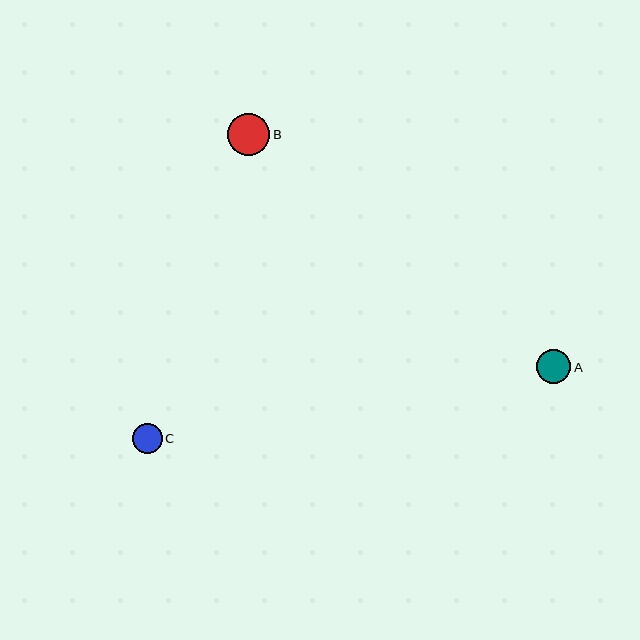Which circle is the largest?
Circle B is the largest with a size of approximately 42 pixels.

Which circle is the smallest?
Circle C is the smallest with a size of approximately 30 pixels.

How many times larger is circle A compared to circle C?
Circle A is approximately 1.2 times the size of circle C.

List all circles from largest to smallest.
From largest to smallest: B, A, C.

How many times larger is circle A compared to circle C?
Circle A is approximately 1.2 times the size of circle C.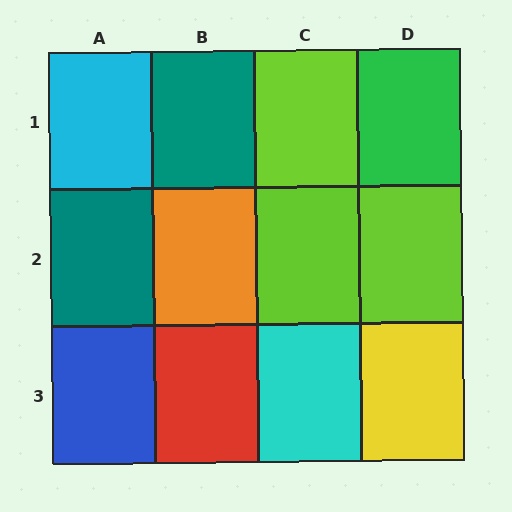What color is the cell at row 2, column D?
Lime.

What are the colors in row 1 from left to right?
Cyan, teal, lime, green.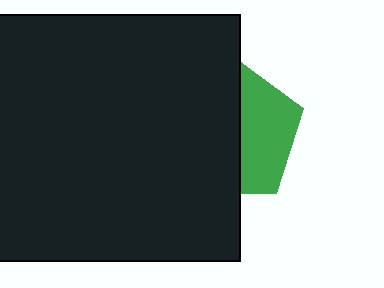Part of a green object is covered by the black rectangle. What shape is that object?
It is a pentagon.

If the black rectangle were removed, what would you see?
You would see the complete green pentagon.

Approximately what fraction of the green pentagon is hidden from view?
Roughly 60% of the green pentagon is hidden behind the black rectangle.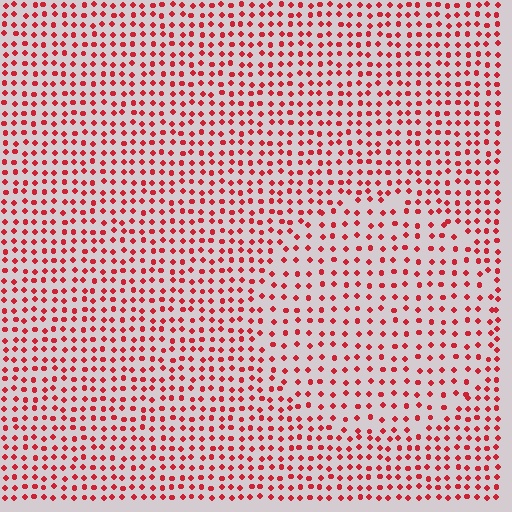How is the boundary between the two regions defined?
The boundary is defined by a change in element density (approximately 1.5x ratio). All elements are the same color, size, and shape.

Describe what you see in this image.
The image contains small red elements arranged at two different densities. A circle-shaped region is visible where the elements are less densely packed than the surrounding area.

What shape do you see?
I see a circle.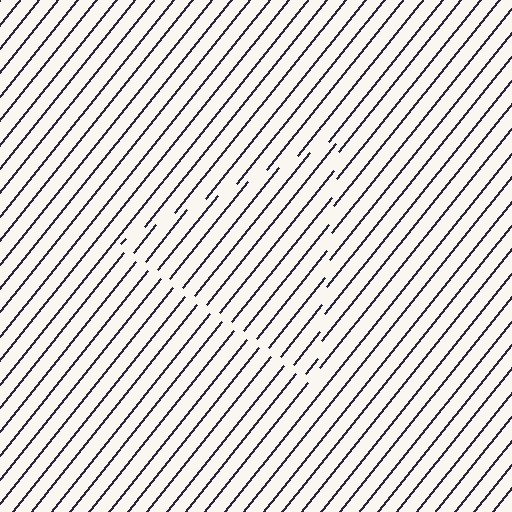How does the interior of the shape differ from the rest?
The interior of the shape contains the same grating, shifted by half a period — the contour is defined by the phase discontinuity where line-ends from the inner and outer gratings abut.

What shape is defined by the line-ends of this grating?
An illusory triangle. The interior of the shape contains the same grating, shifted by half a period — the contour is defined by the phase discontinuity where line-ends from the inner and outer gratings abut.